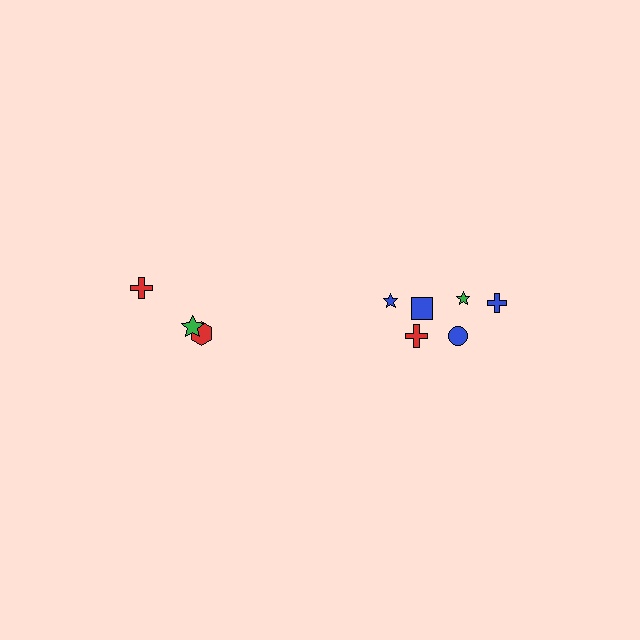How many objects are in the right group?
There are 6 objects.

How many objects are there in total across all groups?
There are 9 objects.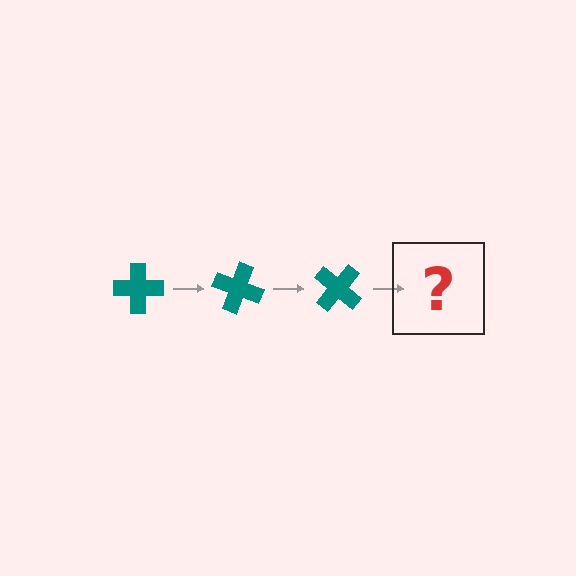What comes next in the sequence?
The next element should be a teal cross rotated 60 degrees.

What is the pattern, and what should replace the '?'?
The pattern is that the cross rotates 20 degrees each step. The '?' should be a teal cross rotated 60 degrees.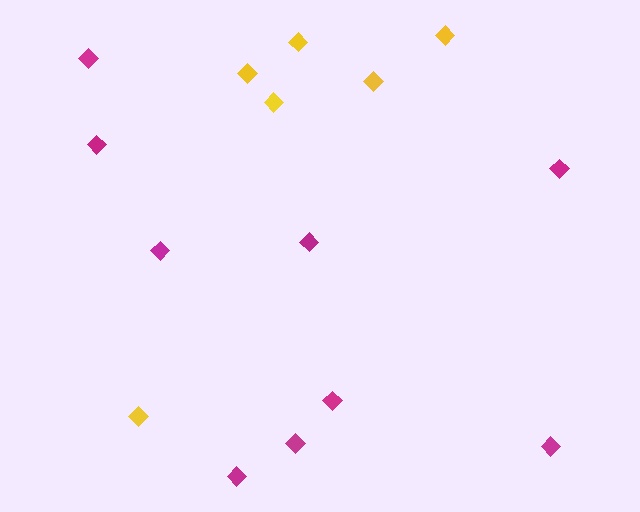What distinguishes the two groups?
There are 2 groups: one group of yellow diamonds (6) and one group of magenta diamonds (9).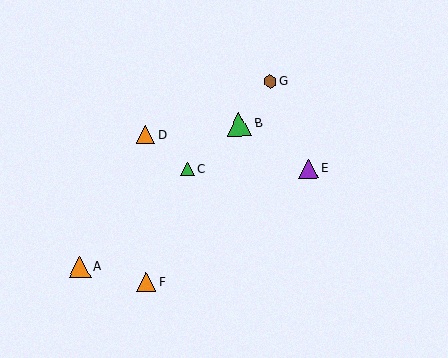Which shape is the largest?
The green triangle (labeled B) is the largest.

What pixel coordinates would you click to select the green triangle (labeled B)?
Click at (239, 124) to select the green triangle B.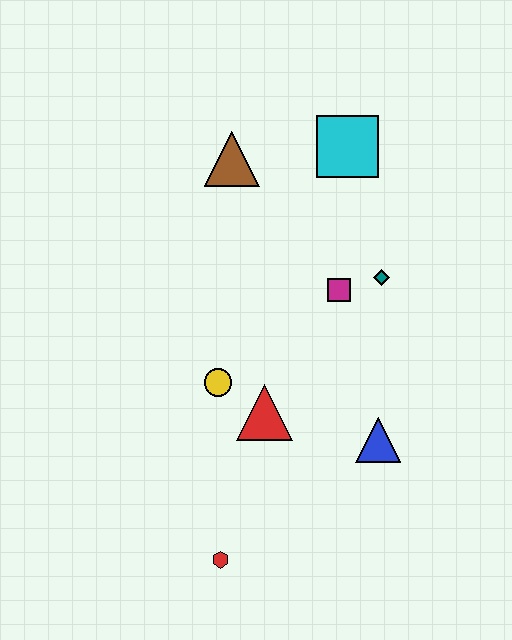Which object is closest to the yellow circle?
The red triangle is closest to the yellow circle.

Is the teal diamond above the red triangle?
Yes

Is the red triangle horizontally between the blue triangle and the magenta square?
No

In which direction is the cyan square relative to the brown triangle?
The cyan square is to the right of the brown triangle.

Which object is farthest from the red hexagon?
The cyan square is farthest from the red hexagon.